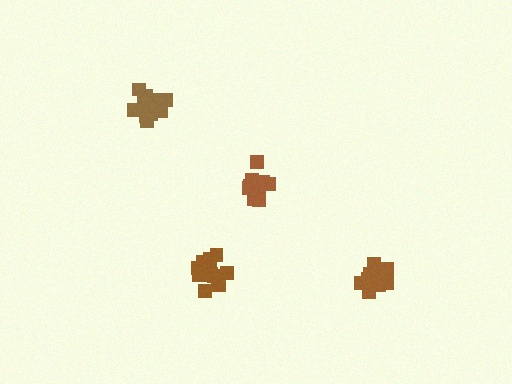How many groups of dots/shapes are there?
There are 4 groups.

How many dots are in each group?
Group 1: 16 dots, Group 2: 18 dots, Group 3: 12 dots, Group 4: 17 dots (63 total).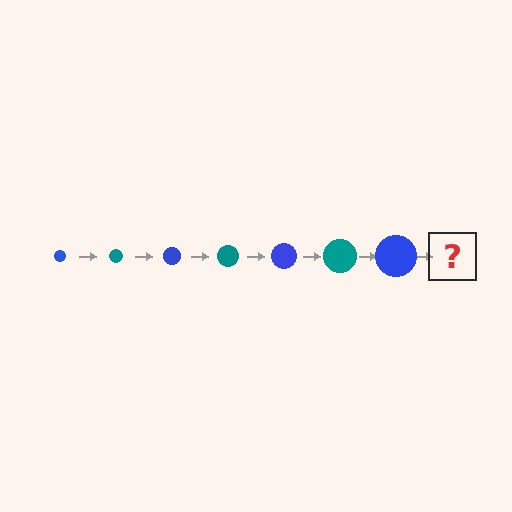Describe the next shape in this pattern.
It should be a teal circle, larger than the previous one.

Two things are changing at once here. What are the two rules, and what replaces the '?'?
The two rules are that the circle grows larger each step and the color cycles through blue and teal. The '?' should be a teal circle, larger than the previous one.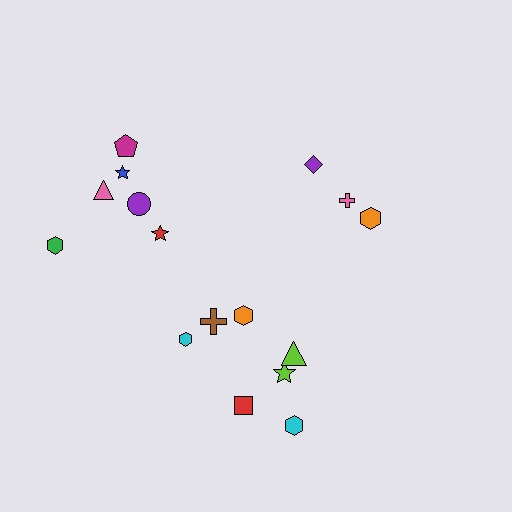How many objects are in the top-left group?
There are 6 objects.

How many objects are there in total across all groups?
There are 16 objects.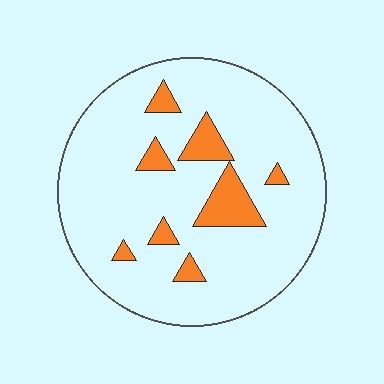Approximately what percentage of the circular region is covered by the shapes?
Approximately 10%.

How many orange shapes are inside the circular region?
8.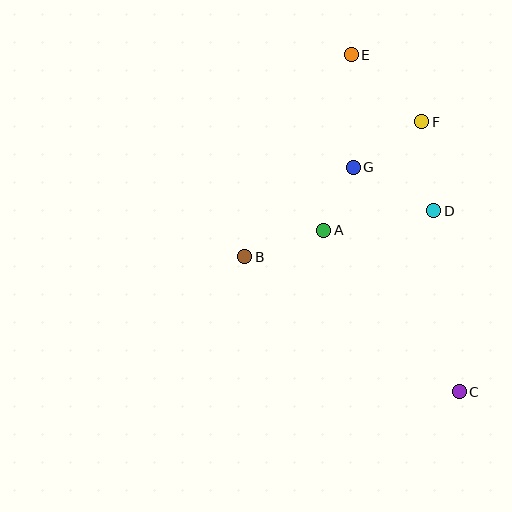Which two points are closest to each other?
Points A and G are closest to each other.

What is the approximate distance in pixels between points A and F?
The distance between A and F is approximately 146 pixels.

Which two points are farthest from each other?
Points C and E are farthest from each other.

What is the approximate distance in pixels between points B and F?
The distance between B and F is approximately 223 pixels.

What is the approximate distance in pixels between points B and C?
The distance between B and C is approximately 253 pixels.